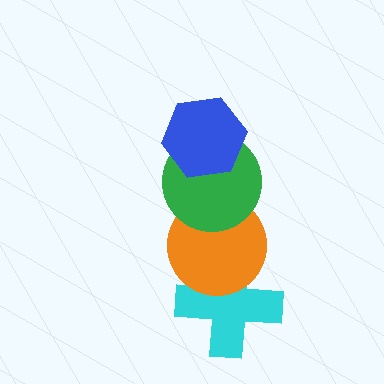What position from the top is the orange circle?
The orange circle is 3rd from the top.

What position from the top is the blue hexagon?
The blue hexagon is 1st from the top.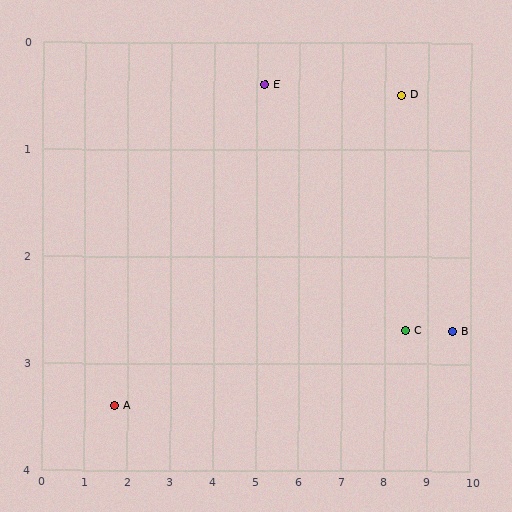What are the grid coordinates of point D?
Point D is at approximately (8.4, 0.5).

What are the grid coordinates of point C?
Point C is at approximately (8.5, 2.7).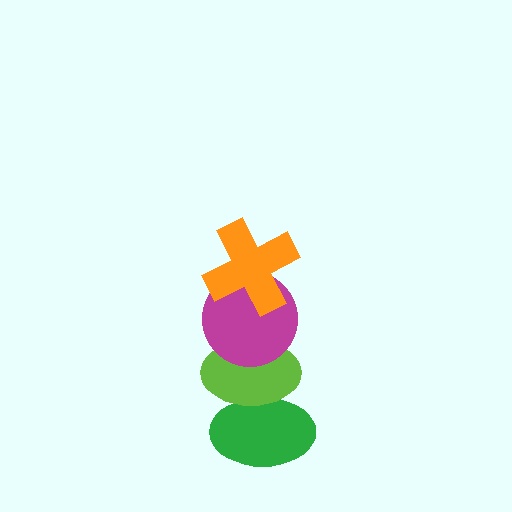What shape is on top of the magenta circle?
The orange cross is on top of the magenta circle.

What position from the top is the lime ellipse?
The lime ellipse is 3rd from the top.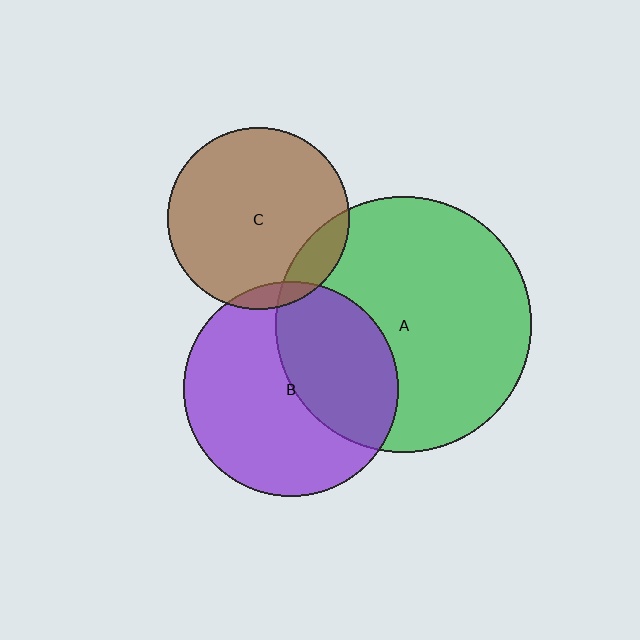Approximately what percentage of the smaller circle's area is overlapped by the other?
Approximately 15%.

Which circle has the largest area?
Circle A (green).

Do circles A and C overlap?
Yes.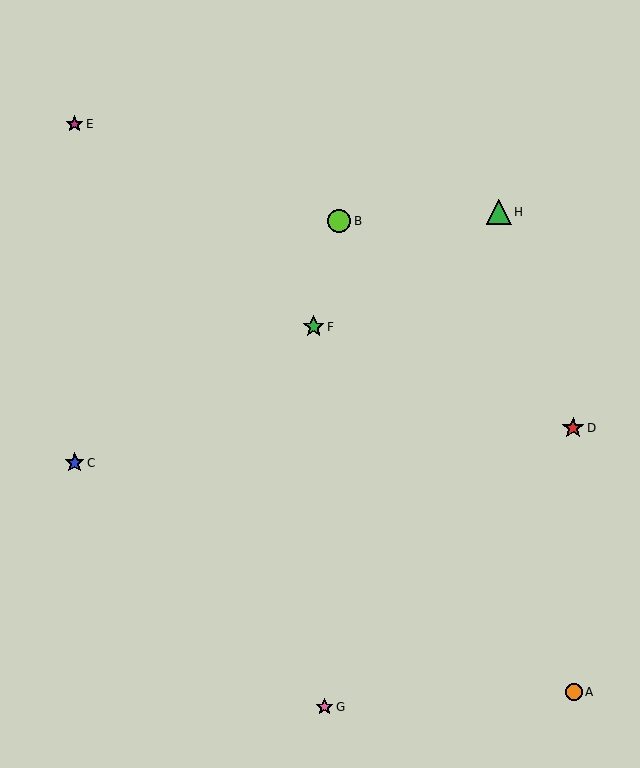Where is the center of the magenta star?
The center of the magenta star is at (74, 124).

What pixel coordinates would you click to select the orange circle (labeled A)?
Click at (574, 692) to select the orange circle A.